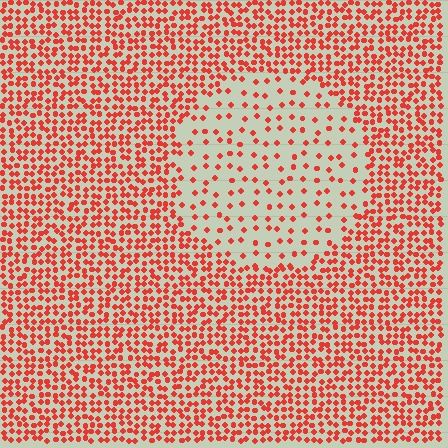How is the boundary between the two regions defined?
The boundary is defined by a change in element density (approximately 2.8x ratio). All elements are the same color, size, and shape.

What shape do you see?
I see a circle.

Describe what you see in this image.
The image contains small red elements arranged at two different densities. A circle-shaped region is visible where the elements are less densely packed than the surrounding area.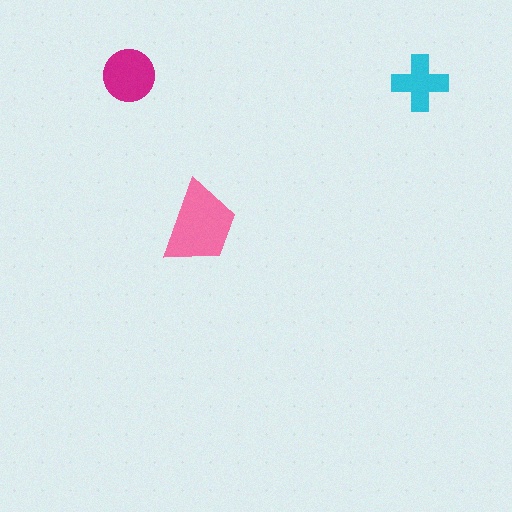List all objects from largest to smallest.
The pink trapezoid, the magenta circle, the cyan cross.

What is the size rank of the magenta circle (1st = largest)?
2nd.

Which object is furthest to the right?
The cyan cross is rightmost.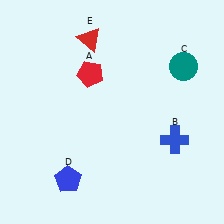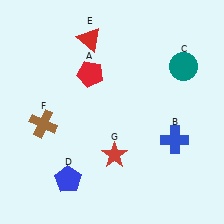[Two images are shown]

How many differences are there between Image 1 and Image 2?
There are 2 differences between the two images.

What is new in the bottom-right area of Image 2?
A red star (G) was added in the bottom-right area of Image 2.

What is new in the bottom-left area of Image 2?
A brown cross (F) was added in the bottom-left area of Image 2.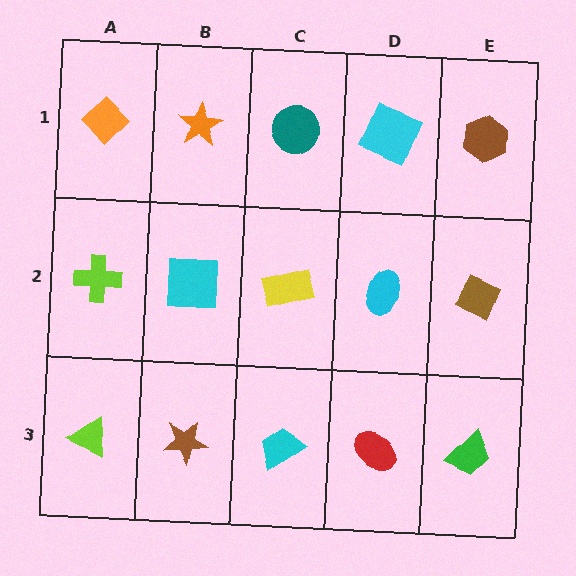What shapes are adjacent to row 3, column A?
A lime cross (row 2, column A), a brown star (row 3, column B).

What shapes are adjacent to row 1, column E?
A brown diamond (row 2, column E), a cyan square (row 1, column D).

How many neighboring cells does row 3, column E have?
2.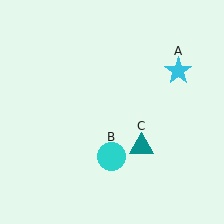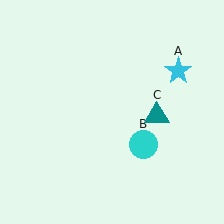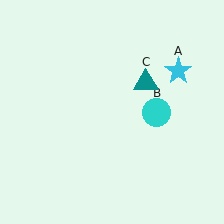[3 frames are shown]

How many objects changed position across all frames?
2 objects changed position: cyan circle (object B), teal triangle (object C).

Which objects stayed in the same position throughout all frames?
Cyan star (object A) remained stationary.